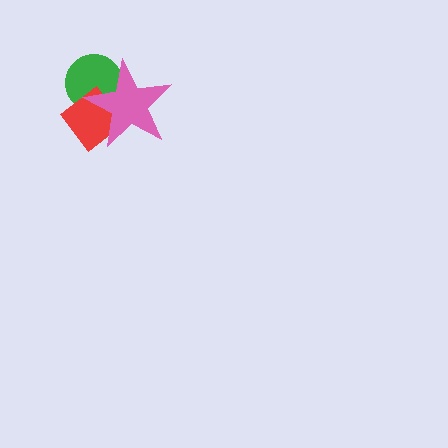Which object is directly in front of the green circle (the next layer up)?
The red diamond is directly in front of the green circle.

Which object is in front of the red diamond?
The pink star is in front of the red diamond.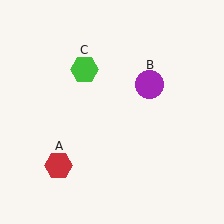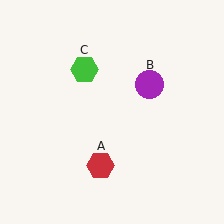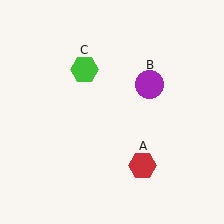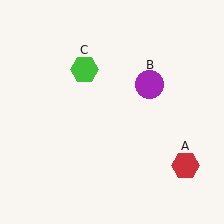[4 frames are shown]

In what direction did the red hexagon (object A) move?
The red hexagon (object A) moved right.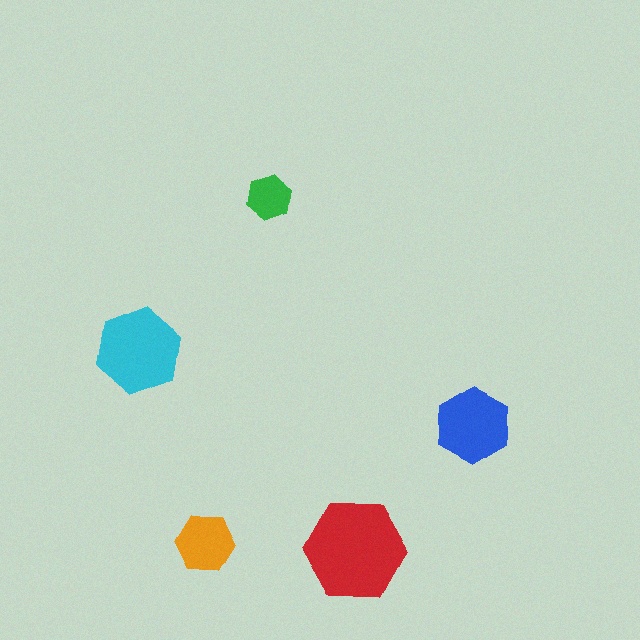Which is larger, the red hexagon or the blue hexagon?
The red one.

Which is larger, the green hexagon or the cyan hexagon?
The cyan one.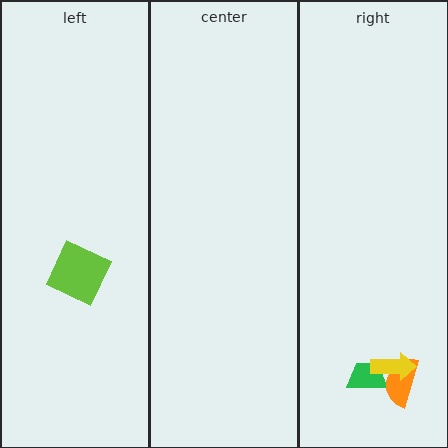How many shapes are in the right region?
3.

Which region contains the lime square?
The left region.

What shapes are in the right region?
The green trapezoid, the orange semicircle, the yellow arrow.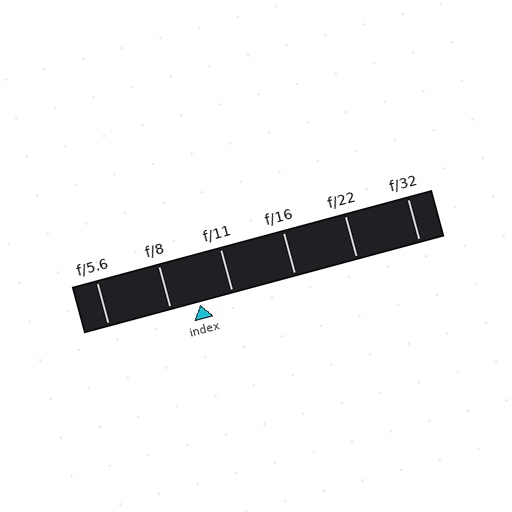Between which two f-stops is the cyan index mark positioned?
The index mark is between f/8 and f/11.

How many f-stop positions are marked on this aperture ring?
There are 6 f-stop positions marked.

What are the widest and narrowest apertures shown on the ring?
The widest aperture shown is f/5.6 and the narrowest is f/32.